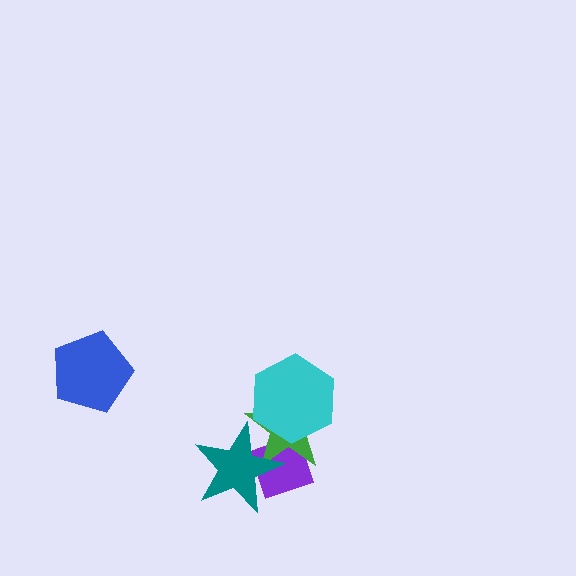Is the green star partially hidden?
Yes, it is partially covered by another shape.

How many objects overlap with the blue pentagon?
0 objects overlap with the blue pentagon.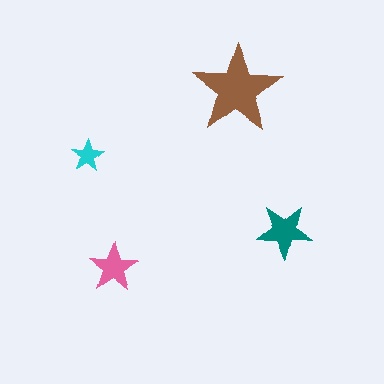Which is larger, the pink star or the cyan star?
The pink one.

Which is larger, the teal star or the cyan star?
The teal one.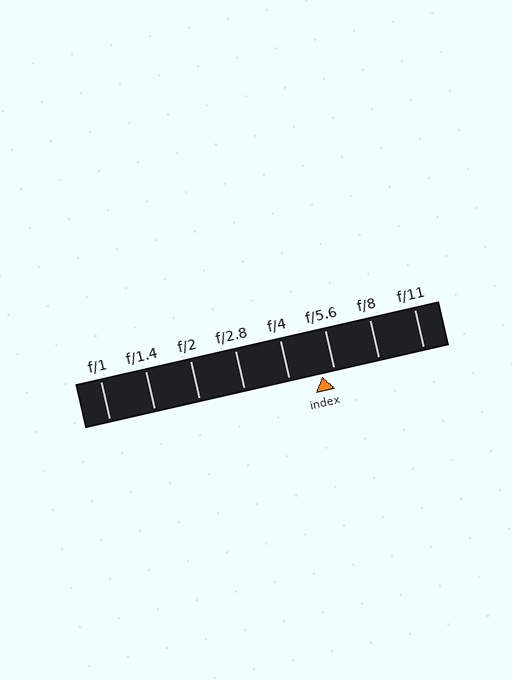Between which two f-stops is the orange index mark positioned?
The index mark is between f/4 and f/5.6.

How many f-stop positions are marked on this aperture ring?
There are 8 f-stop positions marked.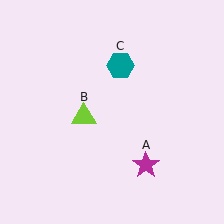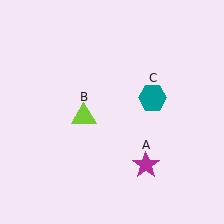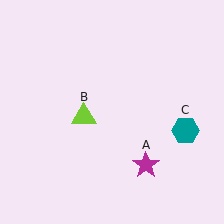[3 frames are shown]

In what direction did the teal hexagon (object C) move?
The teal hexagon (object C) moved down and to the right.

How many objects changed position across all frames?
1 object changed position: teal hexagon (object C).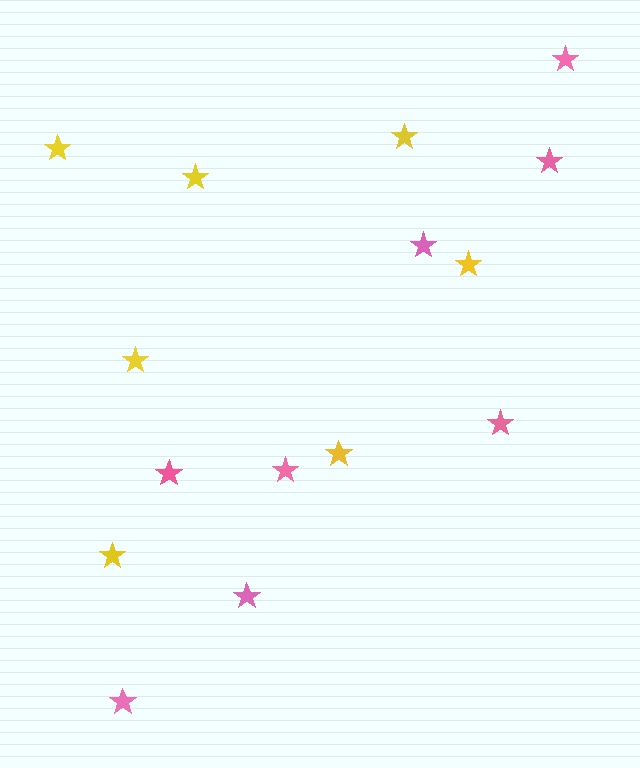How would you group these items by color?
There are 2 groups: one group of yellow stars (7) and one group of pink stars (8).